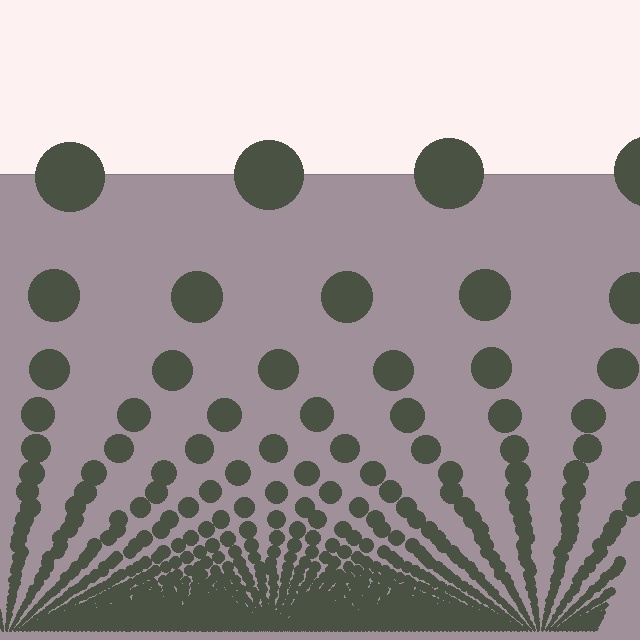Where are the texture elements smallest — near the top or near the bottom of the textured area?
Near the bottom.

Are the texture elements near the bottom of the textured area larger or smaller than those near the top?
Smaller. The gradient is inverted — elements near the bottom are smaller and denser.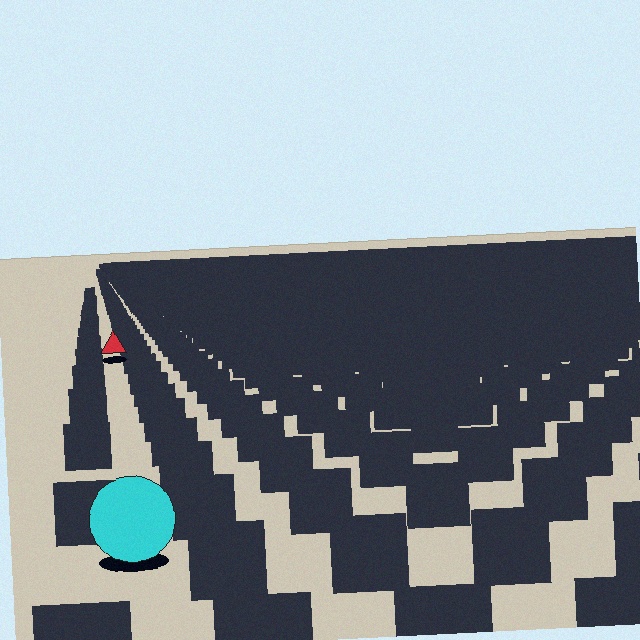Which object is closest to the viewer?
The cyan circle is closest. The texture marks near it are larger and more spread out.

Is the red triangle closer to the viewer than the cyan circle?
No. The cyan circle is closer — you can tell from the texture gradient: the ground texture is coarser near it.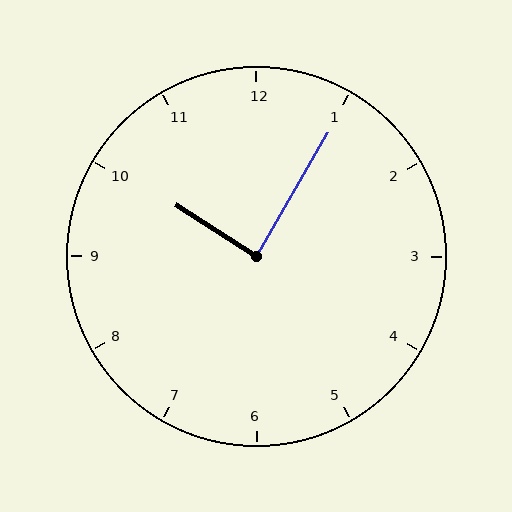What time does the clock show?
10:05.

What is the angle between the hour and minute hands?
Approximately 88 degrees.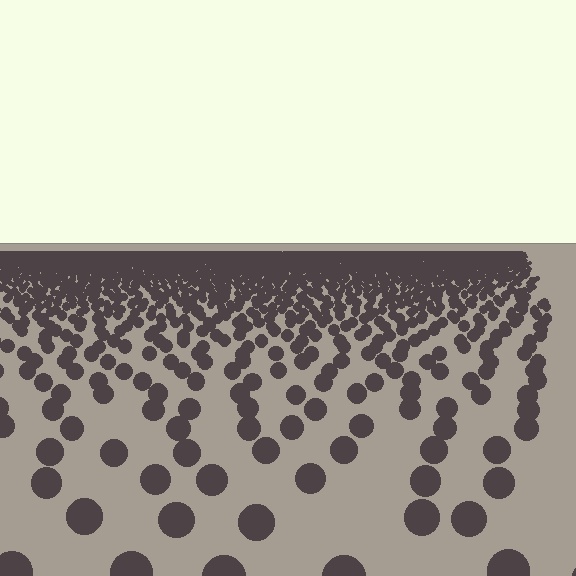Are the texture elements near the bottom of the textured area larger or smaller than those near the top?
Larger. Near the bottom, elements are closer to the viewer and appear at a bigger on-screen size.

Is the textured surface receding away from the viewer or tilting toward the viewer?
The surface is receding away from the viewer. Texture elements get smaller and denser toward the top.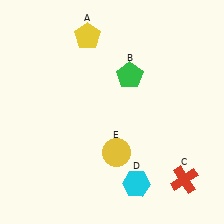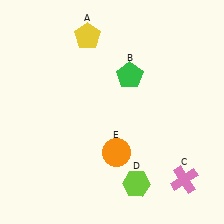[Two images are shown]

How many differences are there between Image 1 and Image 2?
There are 3 differences between the two images.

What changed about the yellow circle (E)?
In Image 1, E is yellow. In Image 2, it changed to orange.